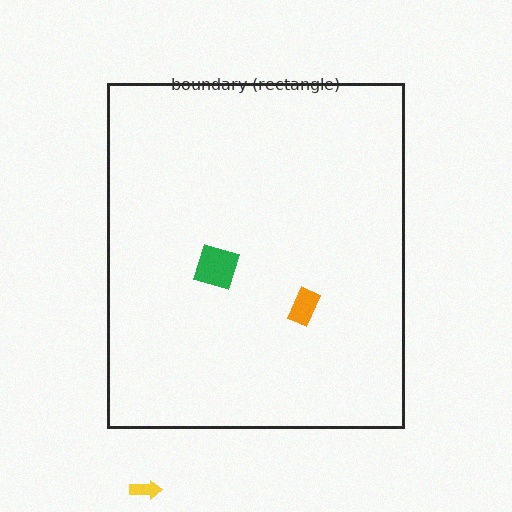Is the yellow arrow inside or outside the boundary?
Outside.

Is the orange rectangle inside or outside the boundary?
Inside.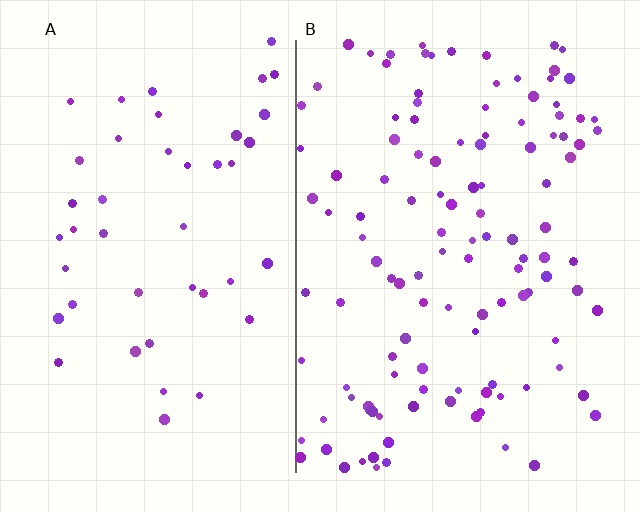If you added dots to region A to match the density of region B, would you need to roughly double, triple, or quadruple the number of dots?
Approximately triple.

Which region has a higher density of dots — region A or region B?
B (the right).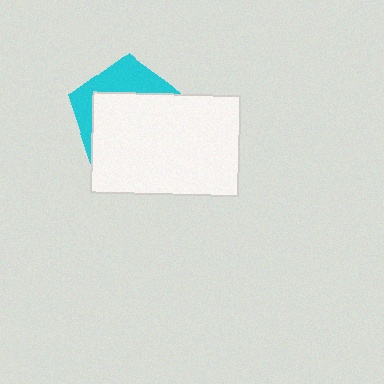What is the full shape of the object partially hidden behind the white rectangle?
The partially hidden object is a cyan pentagon.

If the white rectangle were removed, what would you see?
You would see the complete cyan pentagon.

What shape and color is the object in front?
The object in front is a white rectangle.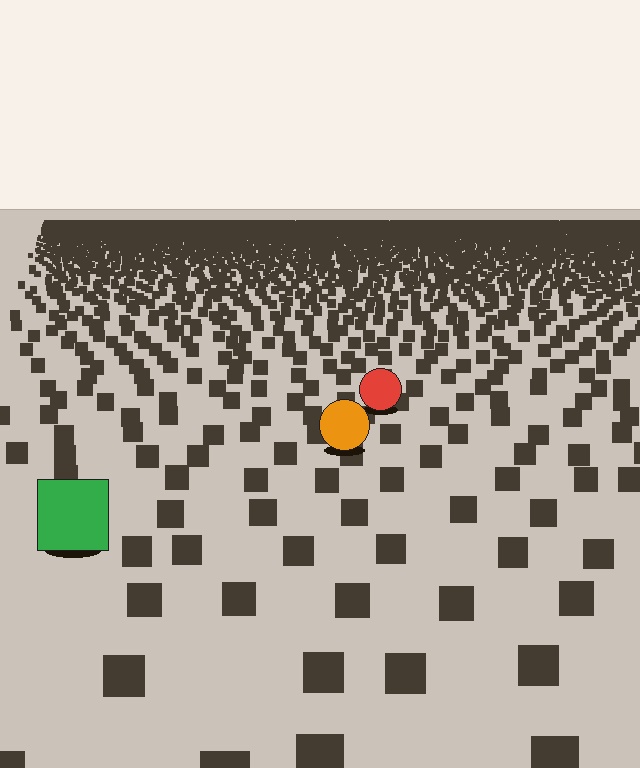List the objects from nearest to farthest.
From nearest to farthest: the green square, the orange circle, the red circle.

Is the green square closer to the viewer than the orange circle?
Yes. The green square is closer — you can tell from the texture gradient: the ground texture is coarser near it.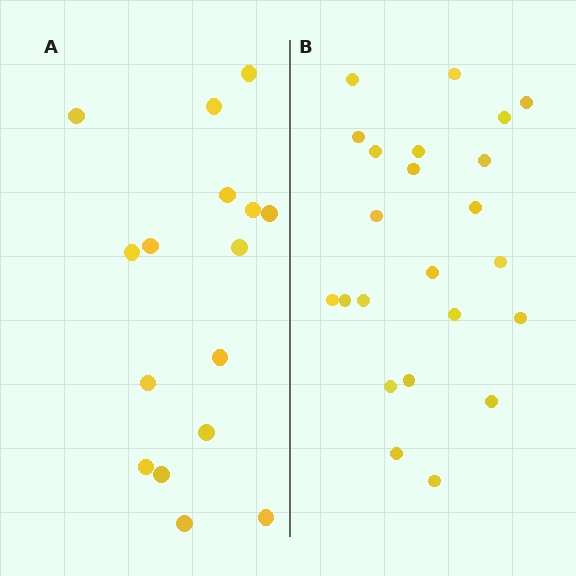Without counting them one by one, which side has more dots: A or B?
Region B (the right region) has more dots.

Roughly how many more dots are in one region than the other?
Region B has roughly 8 or so more dots than region A.